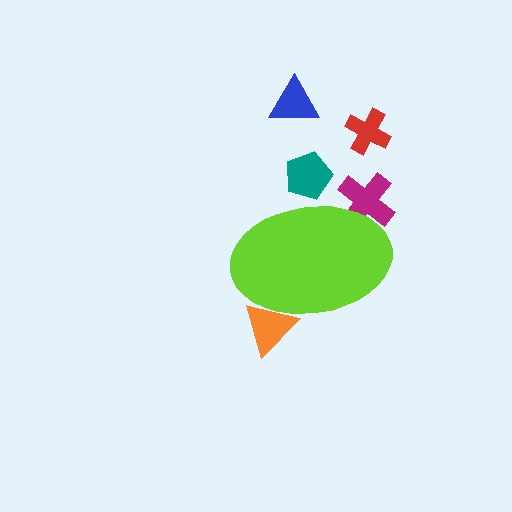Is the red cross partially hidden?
No, the red cross is fully visible.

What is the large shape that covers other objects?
A lime ellipse.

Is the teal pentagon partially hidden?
Yes, the teal pentagon is partially hidden behind the lime ellipse.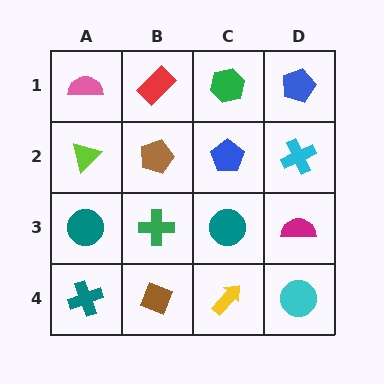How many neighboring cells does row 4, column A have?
2.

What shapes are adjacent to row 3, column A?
A lime triangle (row 2, column A), a teal cross (row 4, column A), a green cross (row 3, column B).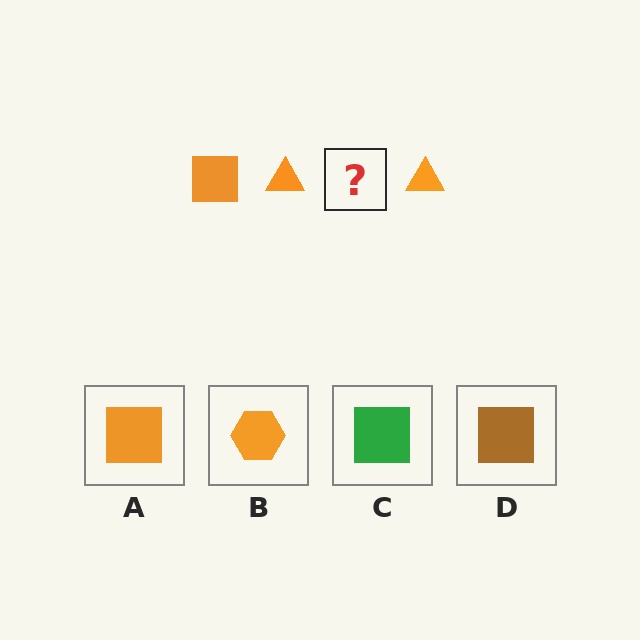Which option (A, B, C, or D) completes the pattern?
A.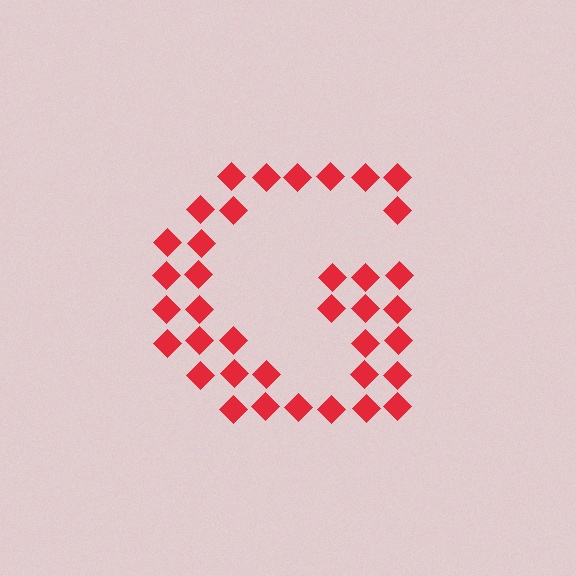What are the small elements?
The small elements are diamonds.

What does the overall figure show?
The overall figure shows the letter G.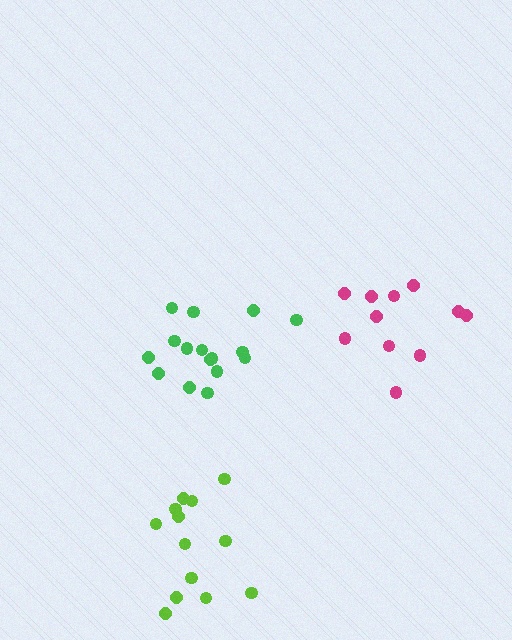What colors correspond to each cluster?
The clusters are colored: magenta, lime, green.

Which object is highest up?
The magenta cluster is topmost.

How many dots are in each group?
Group 1: 11 dots, Group 2: 13 dots, Group 3: 16 dots (40 total).